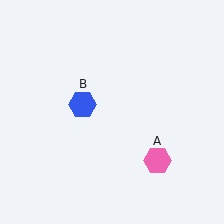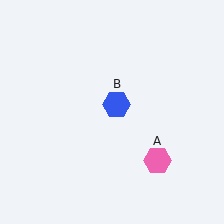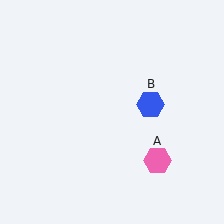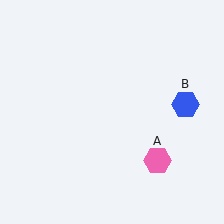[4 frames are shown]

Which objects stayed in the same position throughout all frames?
Pink hexagon (object A) remained stationary.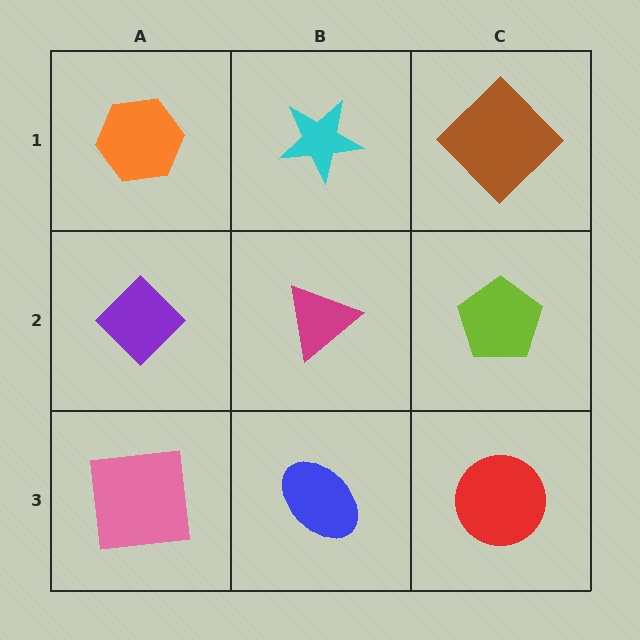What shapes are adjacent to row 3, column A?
A purple diamond (row 2, column A), a blue ellipse (row 3, column B).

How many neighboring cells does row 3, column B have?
3.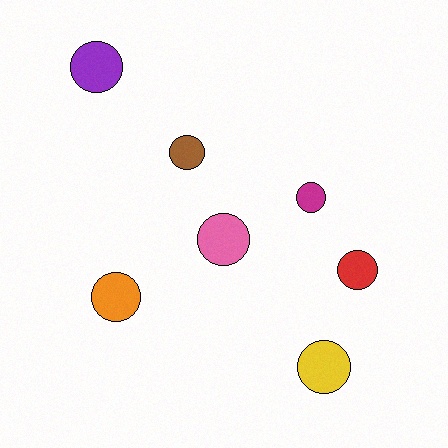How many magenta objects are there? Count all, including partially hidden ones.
There is 1 magenta object.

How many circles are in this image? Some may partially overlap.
There are 7 circles.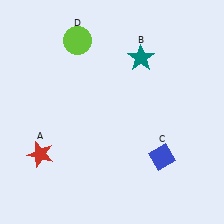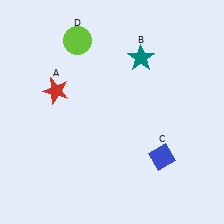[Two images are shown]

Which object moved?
The red star (A) moved up.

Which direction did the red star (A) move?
The red star (A) moved up.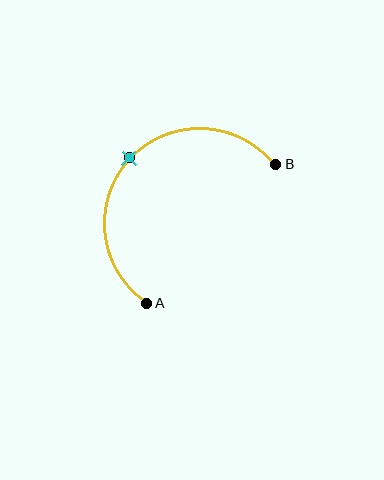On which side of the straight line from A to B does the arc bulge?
The arc bulges above and to the left of the straight line connecting A and B.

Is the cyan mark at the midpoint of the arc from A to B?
Yes. The cyan mark lies on the arc at equal arc-length from both A and B — it is the arc midpoint.